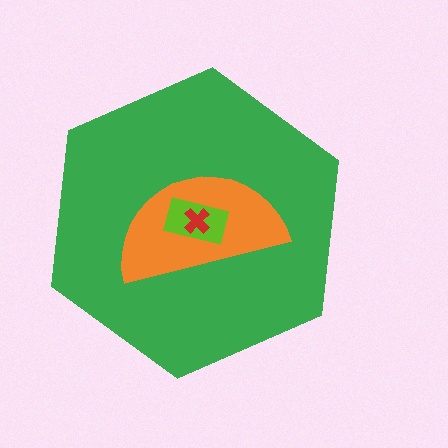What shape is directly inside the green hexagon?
The orange semicircle.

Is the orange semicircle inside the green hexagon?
Yes.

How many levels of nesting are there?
4.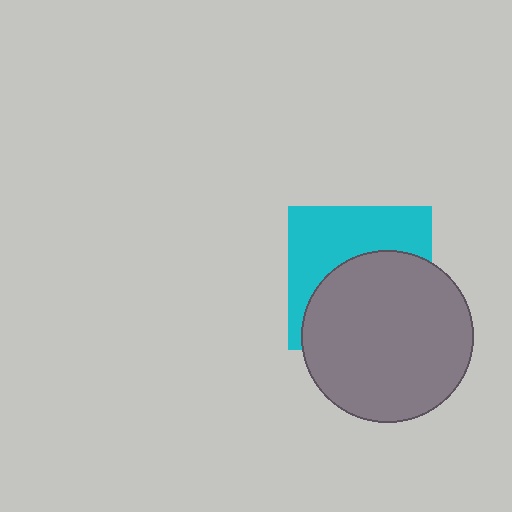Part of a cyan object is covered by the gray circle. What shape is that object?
It is a square.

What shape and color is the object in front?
The object in front is a gray circle.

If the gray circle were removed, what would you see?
You would see the complete cyan square.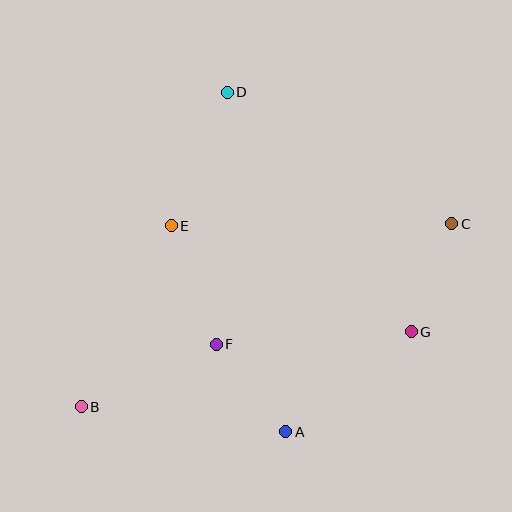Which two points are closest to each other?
Points A and F are closest to each other.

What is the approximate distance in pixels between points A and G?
The distance between A and G is approximately 160 pixels.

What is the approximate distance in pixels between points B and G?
The distance between B and G is approximately 338 pixels.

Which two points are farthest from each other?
Points B and C are farthest from each other.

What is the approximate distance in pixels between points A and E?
The distance between A and E is approximately 236 pixels.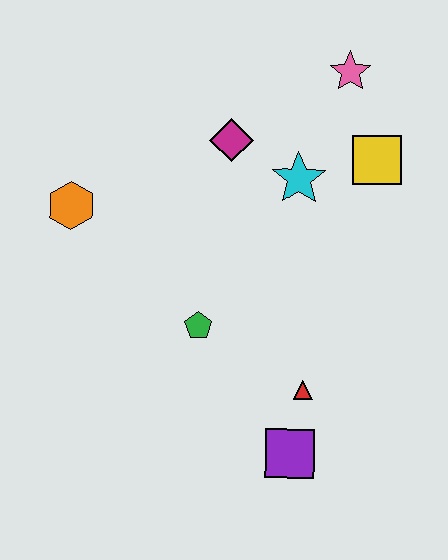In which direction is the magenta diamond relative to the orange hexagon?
The magenta diamond is to the right of the orange hexagon.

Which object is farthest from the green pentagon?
The pink star is farthest from the green pentagon.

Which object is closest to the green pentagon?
The red triangle is closest to the green pentagon.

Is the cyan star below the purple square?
No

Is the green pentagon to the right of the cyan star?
No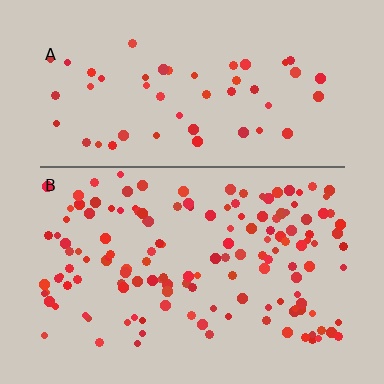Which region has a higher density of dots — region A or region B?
B (the bottom).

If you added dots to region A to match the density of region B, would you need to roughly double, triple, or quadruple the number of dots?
Approximately triple.